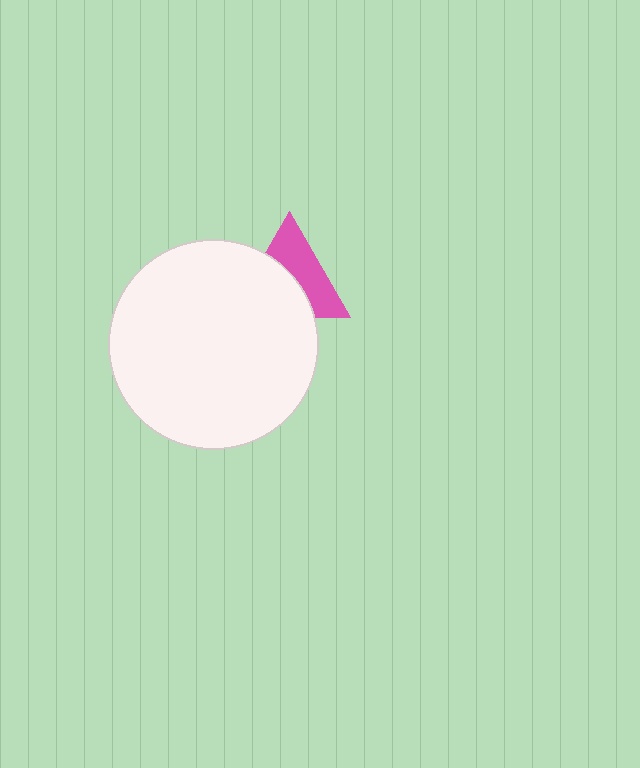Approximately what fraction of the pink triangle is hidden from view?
Roughly 50% of the pink triangle is hidden behind the white circle.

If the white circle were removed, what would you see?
You would see the complete pink triangle.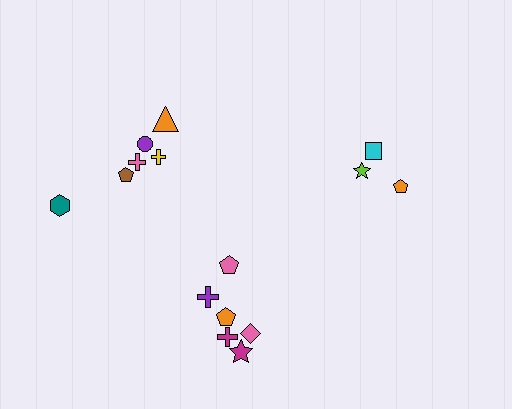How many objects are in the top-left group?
There are 6 objects.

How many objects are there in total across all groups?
There are 15 objects.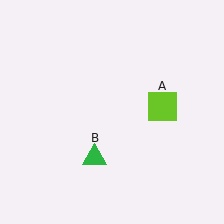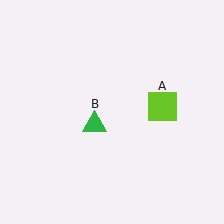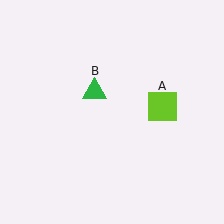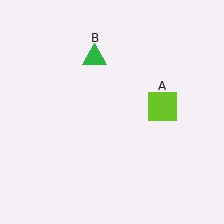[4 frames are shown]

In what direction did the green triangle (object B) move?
The green triangle (object B) moved up.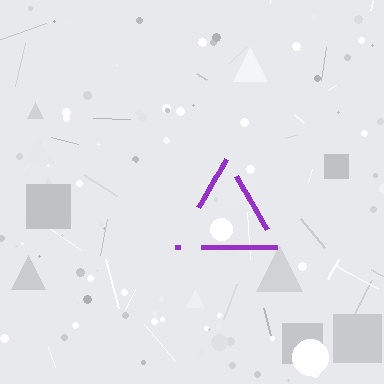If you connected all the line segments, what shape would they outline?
They would outline a triangle.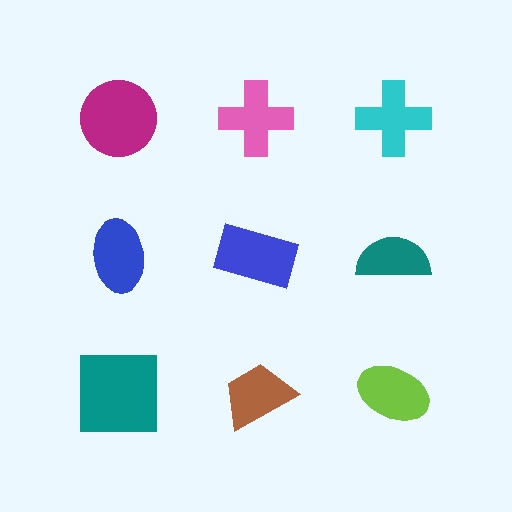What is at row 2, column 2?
A blue rectangle.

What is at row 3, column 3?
A lime ellipse.